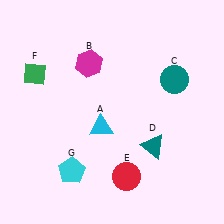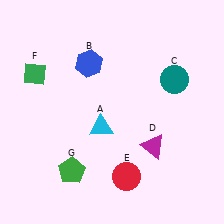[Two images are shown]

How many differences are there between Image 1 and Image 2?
There are 3 differences between the two images.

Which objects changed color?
B changed from magenta to blue. D changed from teal to magenta. G changed from cyan to green.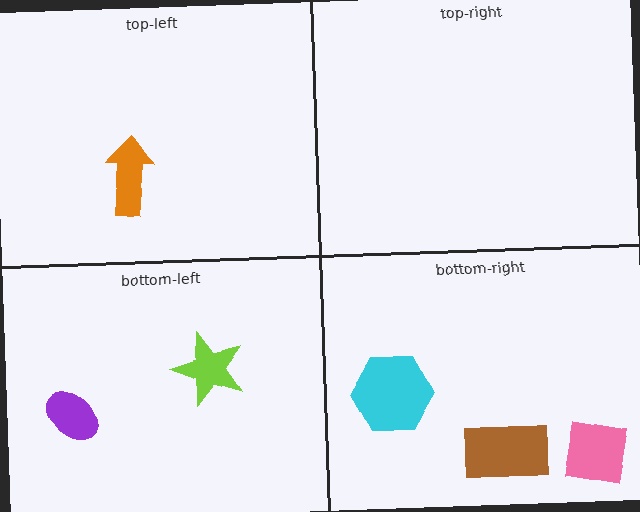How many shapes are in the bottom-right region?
3.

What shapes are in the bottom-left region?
The lime star, the purple ellipse.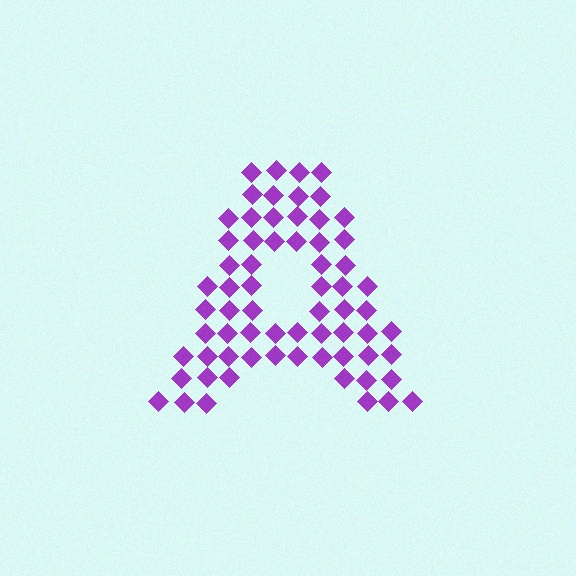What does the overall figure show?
The overall figure shows the letter A.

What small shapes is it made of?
It is made of small diamonds.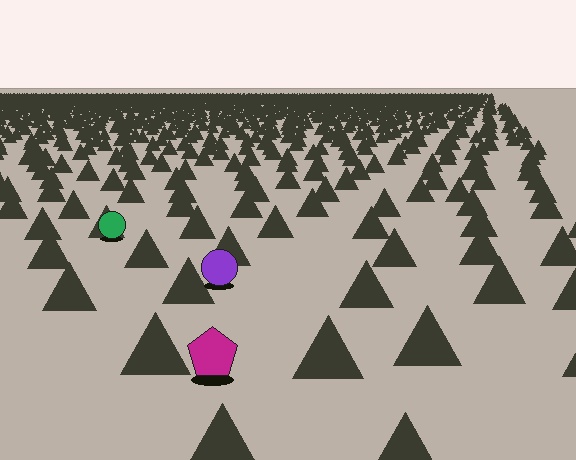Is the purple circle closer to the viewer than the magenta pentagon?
No. The magenta pentagon is closer — you can tell from the texture gradient: the ground texture is coarser near it.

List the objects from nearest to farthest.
From nearest to farthest: the magenta pentagon, the purple circle, the green circle.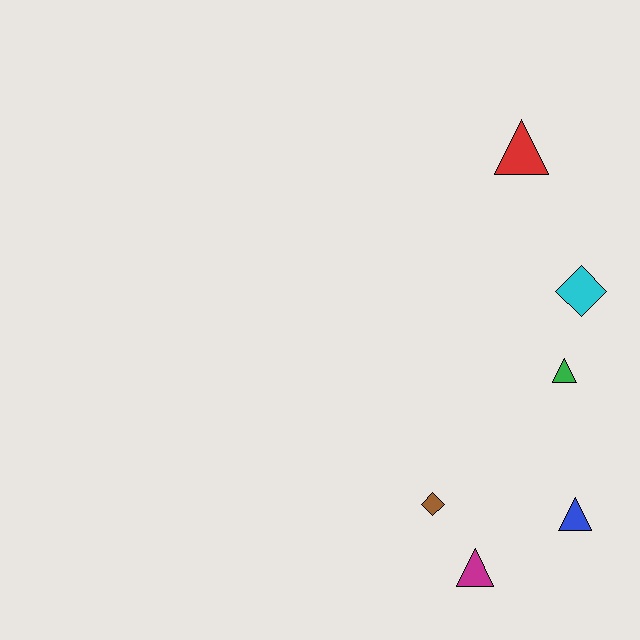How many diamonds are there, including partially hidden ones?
There are 2 diamonds.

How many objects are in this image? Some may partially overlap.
There are 6 objects.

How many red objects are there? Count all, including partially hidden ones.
There is 1 red object.